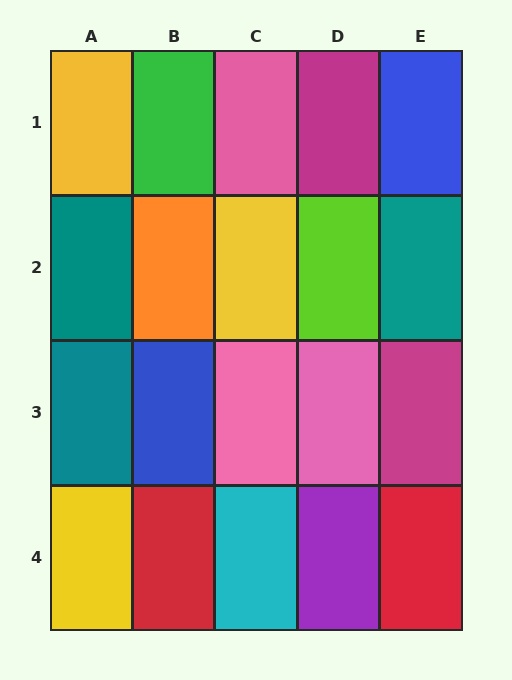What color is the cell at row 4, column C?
Cyan.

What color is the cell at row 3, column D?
Pink.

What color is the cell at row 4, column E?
Red.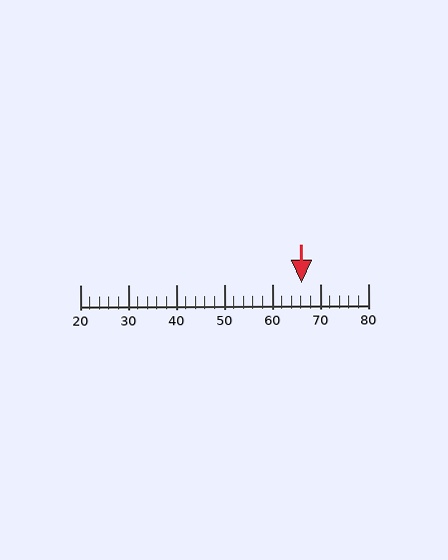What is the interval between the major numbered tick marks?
The major tick marks are spaced 10 units apart.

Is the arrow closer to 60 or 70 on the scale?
The arrow is closer to 70.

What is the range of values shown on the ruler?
The ruler shows values from 20 to 80.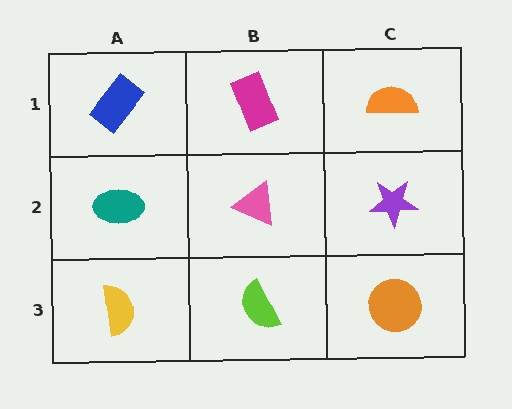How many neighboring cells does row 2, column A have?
3.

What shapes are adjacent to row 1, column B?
A pink triangle (row 2, column B), a blue rectangle (row 1, column A), an orange semicircle (row 1, column C).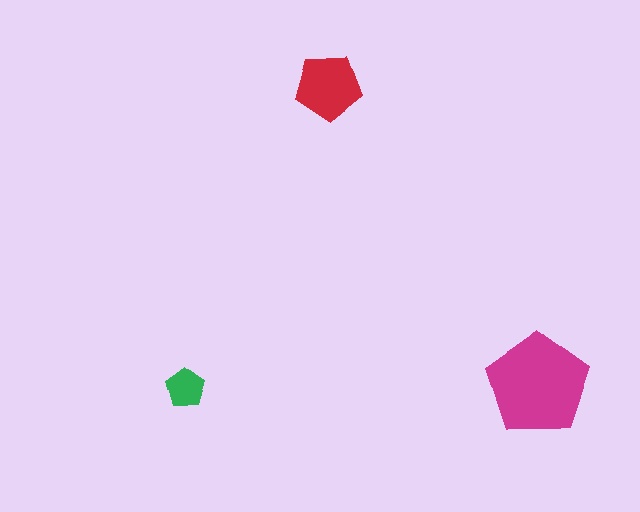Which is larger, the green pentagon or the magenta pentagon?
The magenta one.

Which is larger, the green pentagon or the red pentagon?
The red one.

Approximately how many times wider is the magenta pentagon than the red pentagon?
About 1.5 times wider.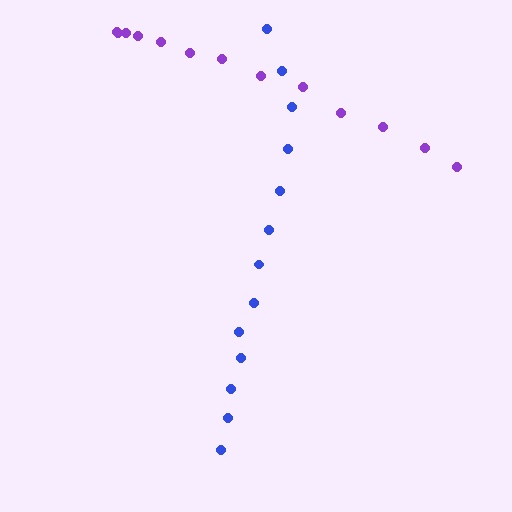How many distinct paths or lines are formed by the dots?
There are 2 distinct paths.